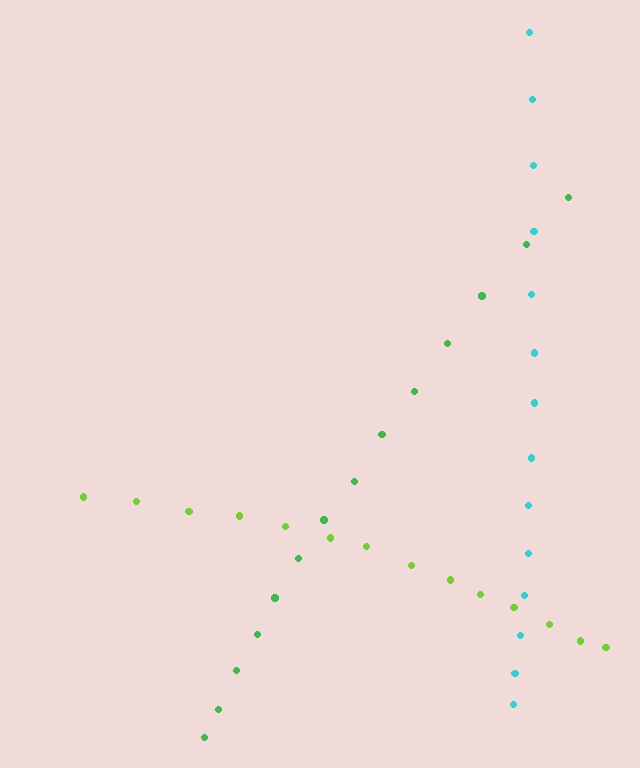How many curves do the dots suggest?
There are 3 distinct paths.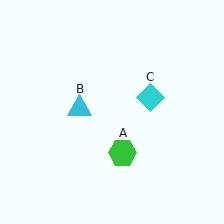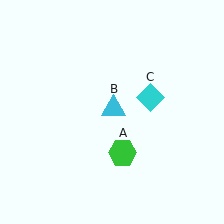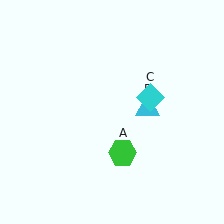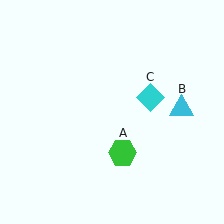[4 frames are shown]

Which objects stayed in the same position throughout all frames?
Green hexagon (object A) and cyan diamond (object C) remained stationary.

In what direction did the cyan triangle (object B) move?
The cyan triangle (object B) moved right.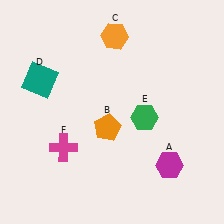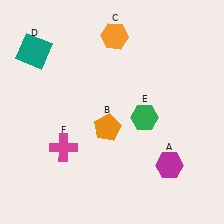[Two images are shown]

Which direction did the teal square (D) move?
The teal square (D) moved up.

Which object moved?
The teal square (D) moved up.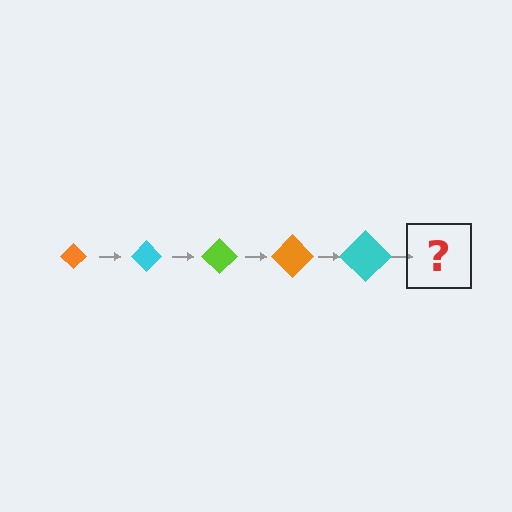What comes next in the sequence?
The next element should be a lime diamond, larger than the previous one.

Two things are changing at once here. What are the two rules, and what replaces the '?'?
The two rules are that the diamond grows larger each step and the color cycles through orange, cyan, and lime. The '?' should be a lime diamond, larger than the previous one.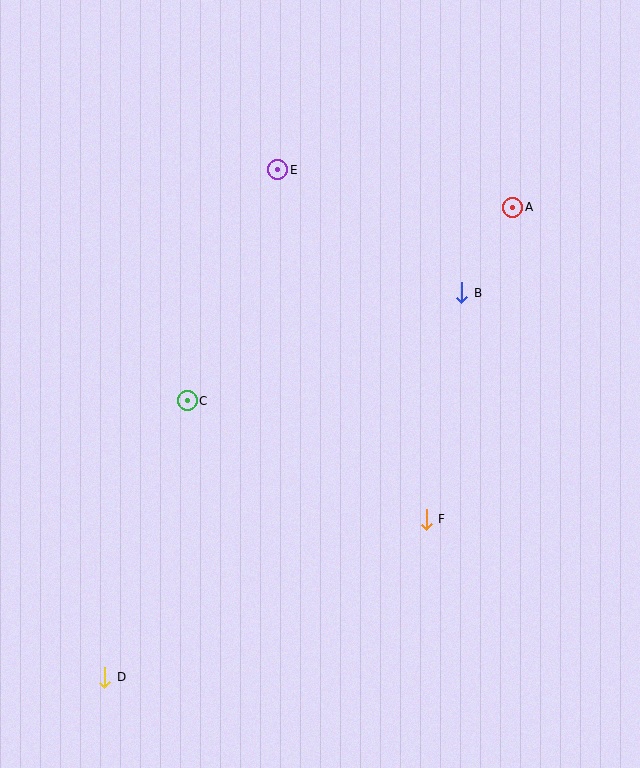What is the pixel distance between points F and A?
The distance between F and A is 324 pixels.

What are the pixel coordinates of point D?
Point D is at (105, 677).